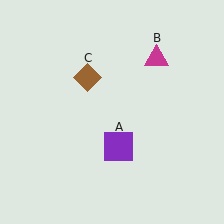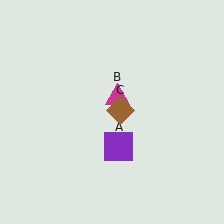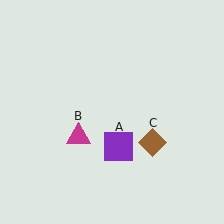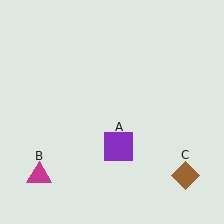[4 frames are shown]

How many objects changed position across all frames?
2 objects changed position: magenta triangle (object B), brown diamond (object C).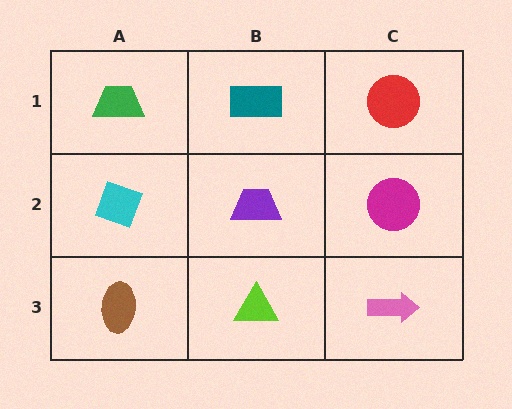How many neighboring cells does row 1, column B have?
3.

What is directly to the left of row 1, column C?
A teal rectangle.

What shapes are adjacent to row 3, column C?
A magenta circle (row 2, column C), a lime triangle (row 3, column B).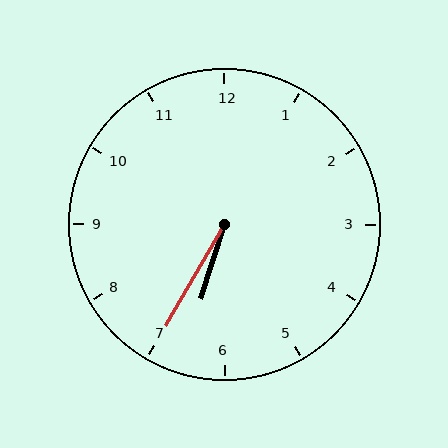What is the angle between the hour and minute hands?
Approximately 12 degrees.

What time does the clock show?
6:35.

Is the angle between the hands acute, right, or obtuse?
It is acute.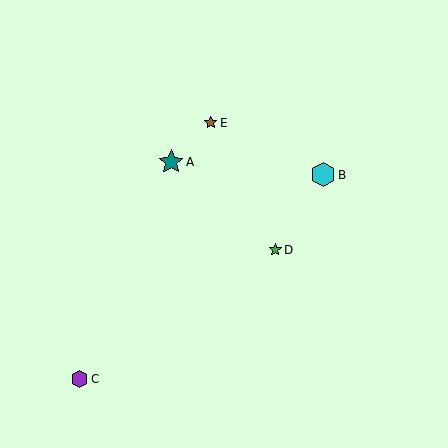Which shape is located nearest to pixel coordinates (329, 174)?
The cyan hexagon (labeled B) at (323, 175) is nearest to that location.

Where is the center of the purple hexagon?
The center of the purple hexagon is at (79, 379).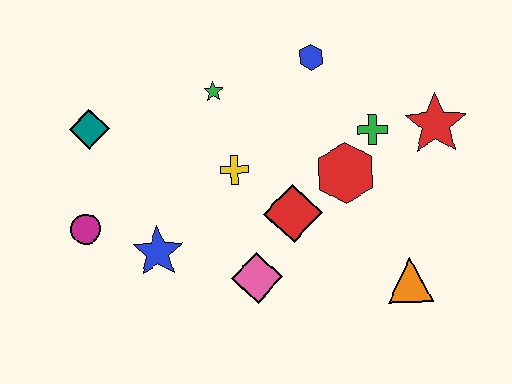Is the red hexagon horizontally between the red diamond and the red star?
Yes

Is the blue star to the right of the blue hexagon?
No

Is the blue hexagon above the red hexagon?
Yes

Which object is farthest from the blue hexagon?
The magenta circle is farthest from the blue hexagon.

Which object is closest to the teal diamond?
The magenta circle is closest to the teal diamond.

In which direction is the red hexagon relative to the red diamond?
The red hexagon is to the right of the red diamond.